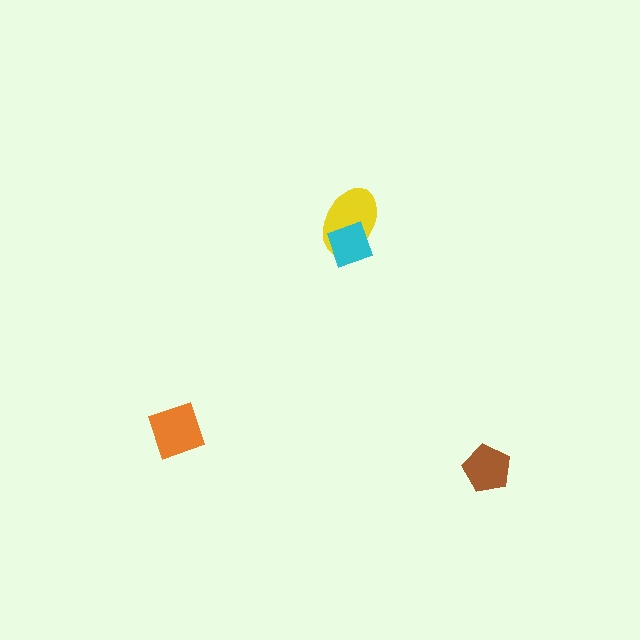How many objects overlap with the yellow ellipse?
1 object overlaps with the yellow ellipse.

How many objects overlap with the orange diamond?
0 objects overlap with the orange diamond.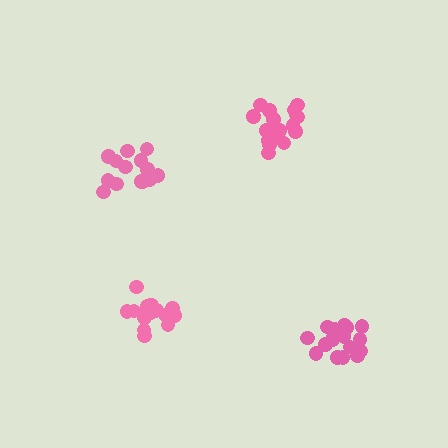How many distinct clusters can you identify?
There are 4 distinct clusters.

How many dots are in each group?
Group 1: 18 dots, Group 2: 19 dots, Group 3: 15 dots, Group 4: 17 dots (69 total).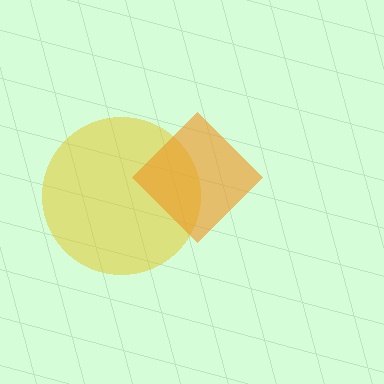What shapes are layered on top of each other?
The layered shapes are: a yellow circle, an orange diamond.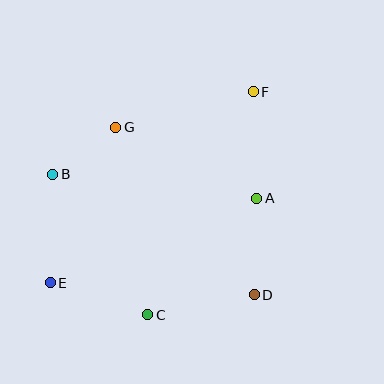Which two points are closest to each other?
Points B and G are closest to each other.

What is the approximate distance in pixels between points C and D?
The distance between C and D is approximately 108 pixels.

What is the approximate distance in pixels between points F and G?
The distance between F and G is approximately 142 pixels.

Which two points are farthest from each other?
Points E and F are farthest from each other.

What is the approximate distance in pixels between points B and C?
The distance between B and C is approximately 170 pixels.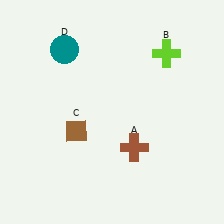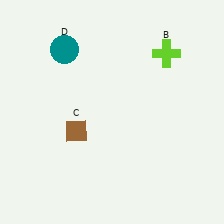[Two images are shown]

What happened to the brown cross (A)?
The brown cross (A) was removed in Image 2. It was in the bottom-right area of Image 1.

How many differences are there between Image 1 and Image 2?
There is 1 difference between the two images.